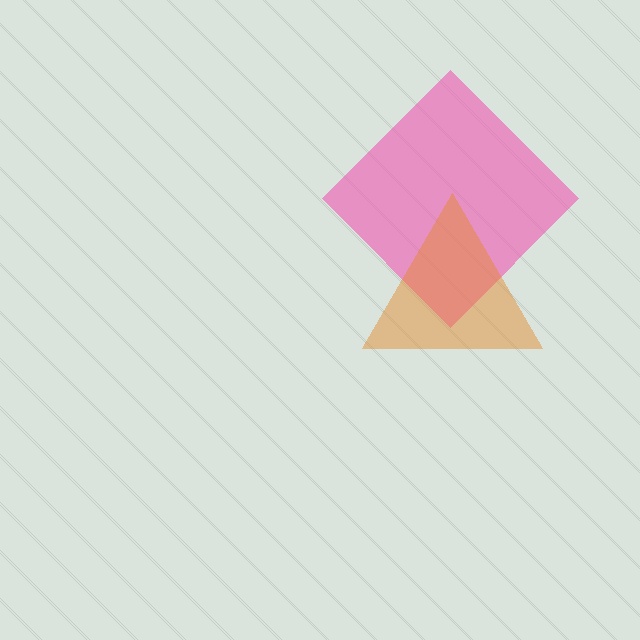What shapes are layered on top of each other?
The layered shapes are: a pink diamond, an orange triangle.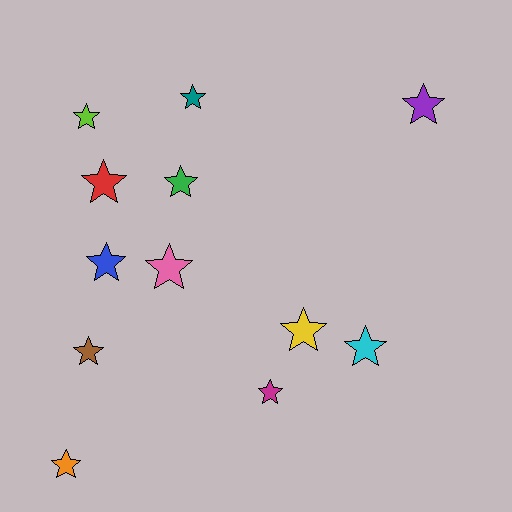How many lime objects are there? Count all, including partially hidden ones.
There is 1 lime object.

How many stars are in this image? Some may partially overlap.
There are 12 stars.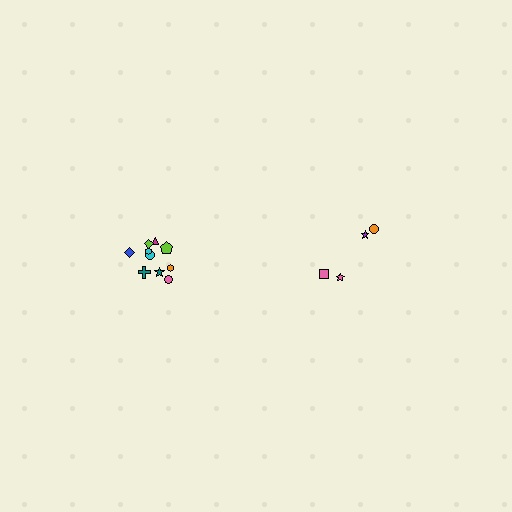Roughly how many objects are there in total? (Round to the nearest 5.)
Roughly 15 objects in total.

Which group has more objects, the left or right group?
The left group.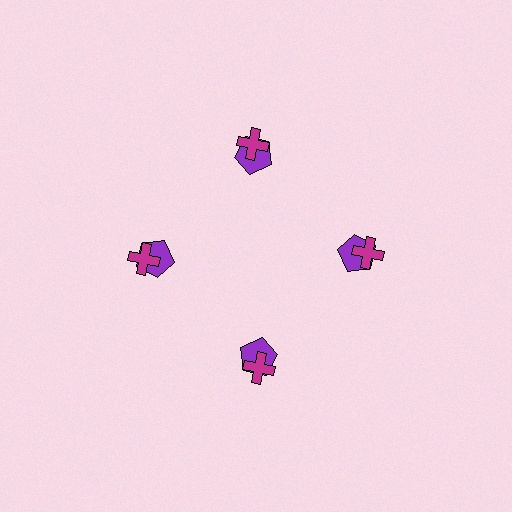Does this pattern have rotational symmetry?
Yes, this pattern has 4-fold rotational symmetry. It looks the same after rotating 90 degrees around the center.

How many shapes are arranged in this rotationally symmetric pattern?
There are 8 shapes, arranged in 4 groups of 2.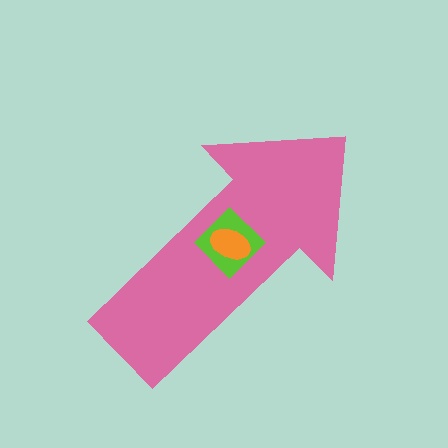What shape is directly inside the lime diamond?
The orange ellipse.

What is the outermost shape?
The pink arrow.